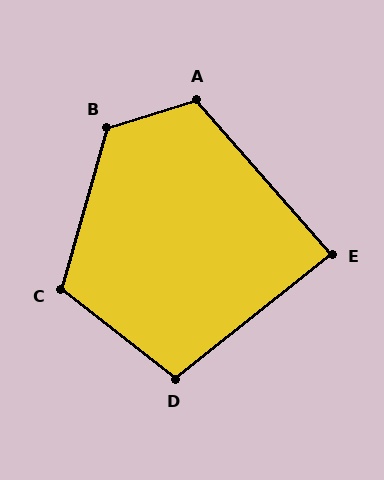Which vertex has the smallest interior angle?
E, at approximately 88 degrees.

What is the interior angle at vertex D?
Approximately 103 degrees (obtuse).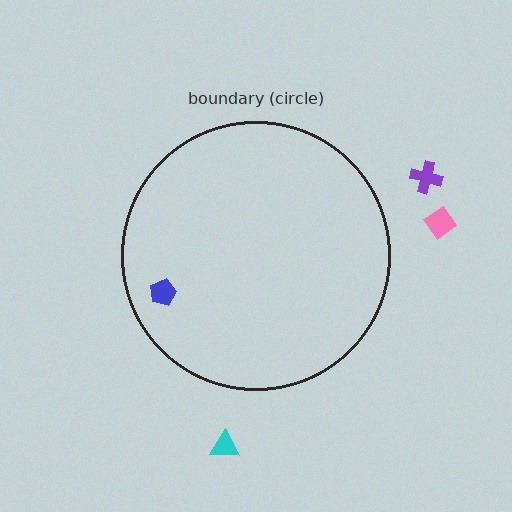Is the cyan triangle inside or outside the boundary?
Outside.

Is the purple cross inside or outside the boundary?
Outside.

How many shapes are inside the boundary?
1 inside, 3 outside.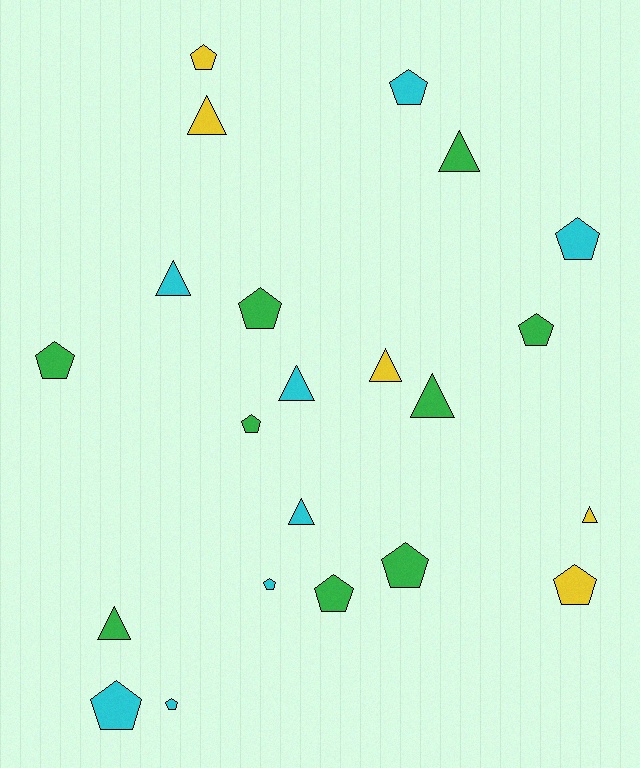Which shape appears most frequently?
Pentagon, with 13 objects.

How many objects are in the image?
There are 22 objects.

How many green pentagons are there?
There are 6 green pentagons.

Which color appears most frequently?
Green, with 9 objects.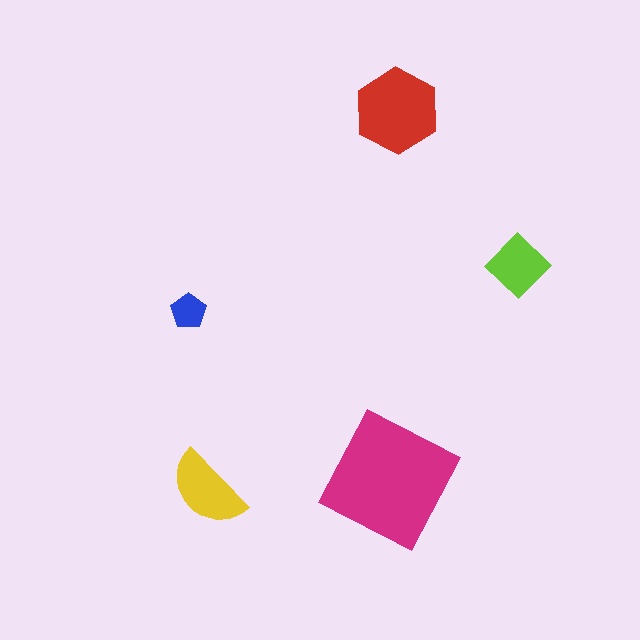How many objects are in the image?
There are 5 objects in the image.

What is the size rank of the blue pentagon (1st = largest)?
5th.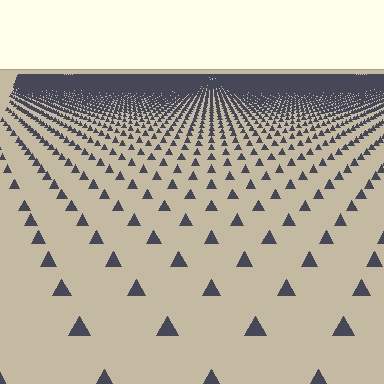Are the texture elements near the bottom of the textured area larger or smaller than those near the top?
Larger. Near the bottom, elements are closer to the viewer and appear at a bigger on-screen size.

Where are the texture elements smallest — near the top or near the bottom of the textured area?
Near the top.